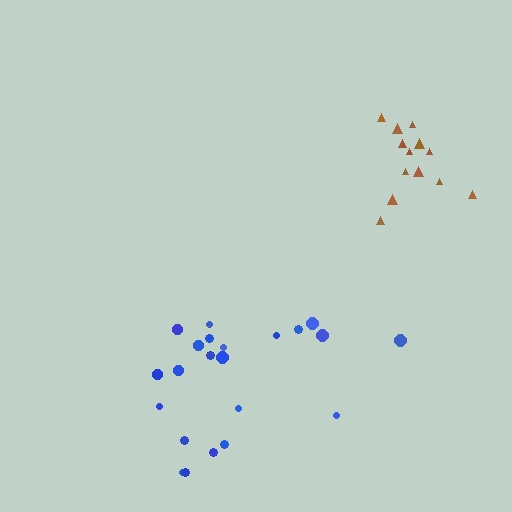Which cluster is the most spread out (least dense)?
Blue.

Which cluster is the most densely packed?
Brown.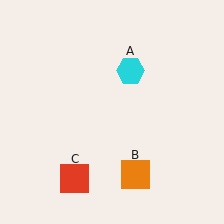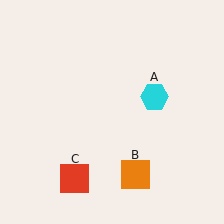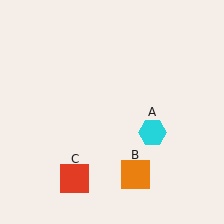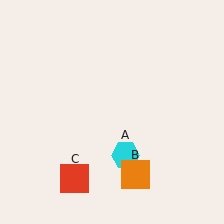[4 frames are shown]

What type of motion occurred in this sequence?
The cyan hexagon (object A) rotated clockwise around the center of the scene.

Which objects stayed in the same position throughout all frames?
Orange square (object B) and red square (object C) remained stationary.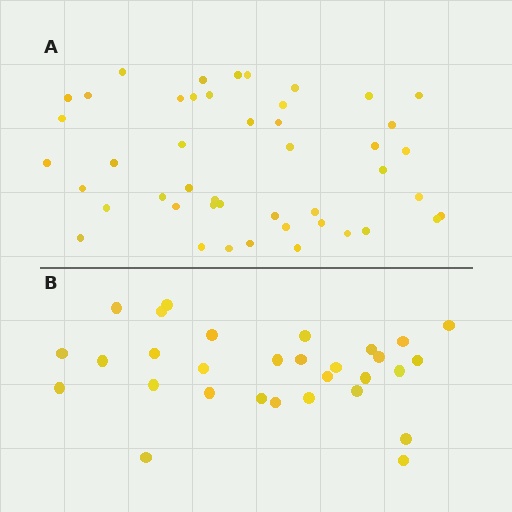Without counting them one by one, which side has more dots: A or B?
Region A (the top region) has more dots.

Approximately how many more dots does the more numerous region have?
Region A has approximately 15 more dots than region B.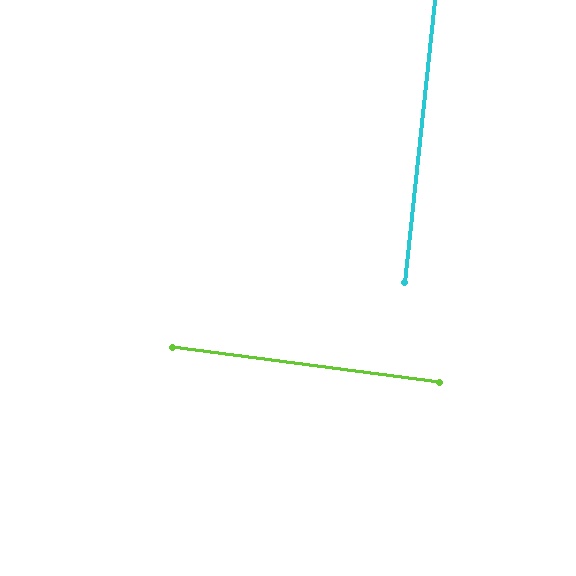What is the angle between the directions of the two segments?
Approximately 88 degrees.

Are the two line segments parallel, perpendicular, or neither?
Perpendicular — they meet at approximately 88°.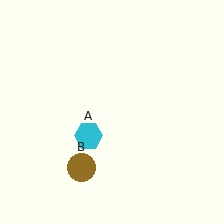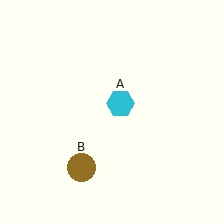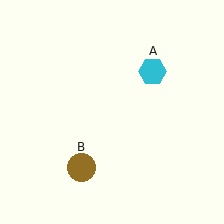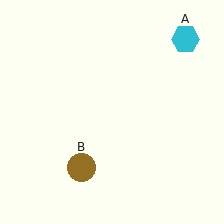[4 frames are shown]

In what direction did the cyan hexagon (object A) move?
The cyan hexagon (object A) moved up and to the right.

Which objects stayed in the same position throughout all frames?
Brown circle (object B) remained stationary.